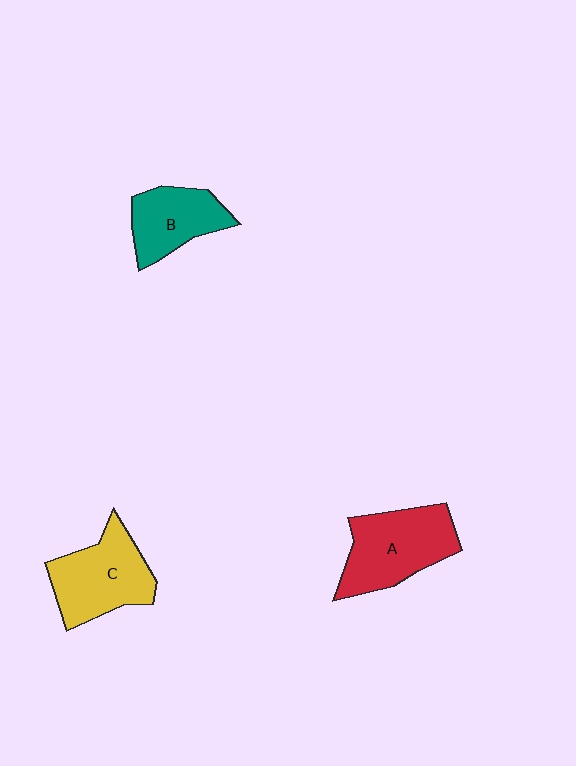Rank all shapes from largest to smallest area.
From largest to smallest: A (red), C (yellow), B (teal).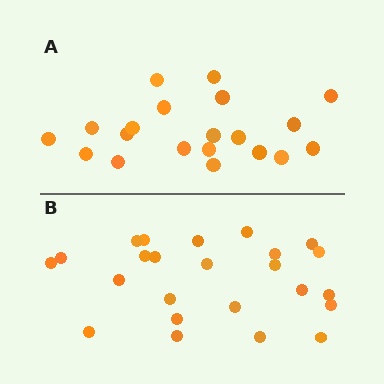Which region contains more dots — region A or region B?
Region B (the bottom region) has more dots.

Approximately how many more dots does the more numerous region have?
Region B has about 4 more dots than region A.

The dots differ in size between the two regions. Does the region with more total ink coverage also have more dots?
No. Region A has more total ink coverage because its dots are larger, but region B actually contains more individual dots. Total area can be misleading — the number of items is what matters here.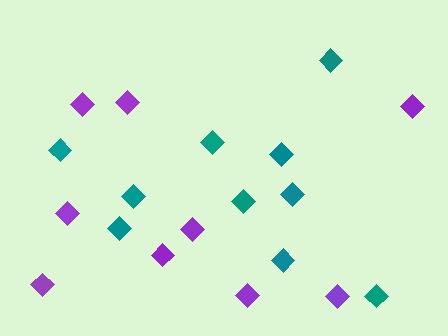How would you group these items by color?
There are 2 groups: one group of teal diamonds (10) and one group of purple diamonds (9).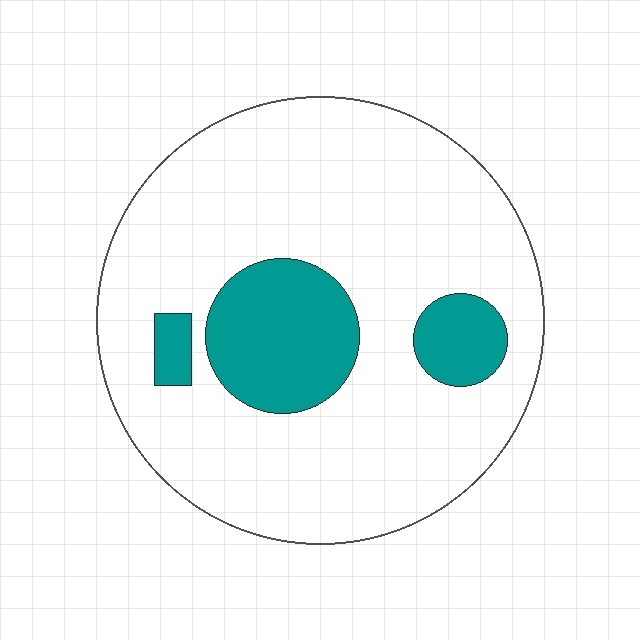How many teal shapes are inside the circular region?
3.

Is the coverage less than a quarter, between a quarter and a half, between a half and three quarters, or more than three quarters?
Less than a quarter.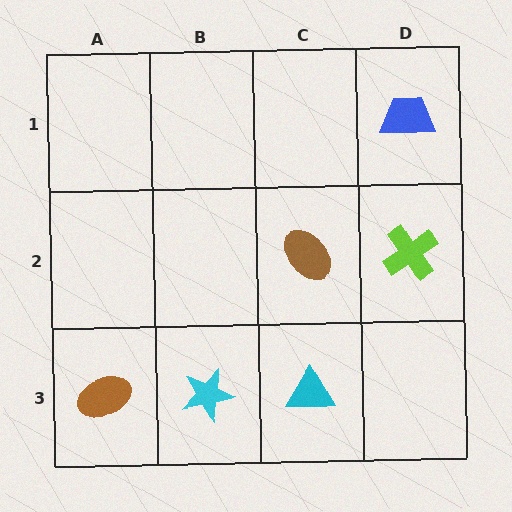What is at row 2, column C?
A brown ellipse.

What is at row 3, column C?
A cyan triangle.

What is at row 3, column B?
A cyan star.